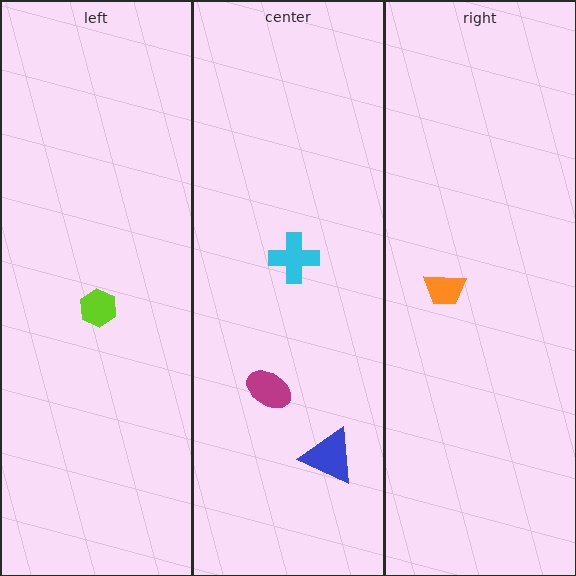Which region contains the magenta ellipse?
The center region.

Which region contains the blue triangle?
The center region.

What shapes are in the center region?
The magenta ellipse, the cyan cross, the blue triangle.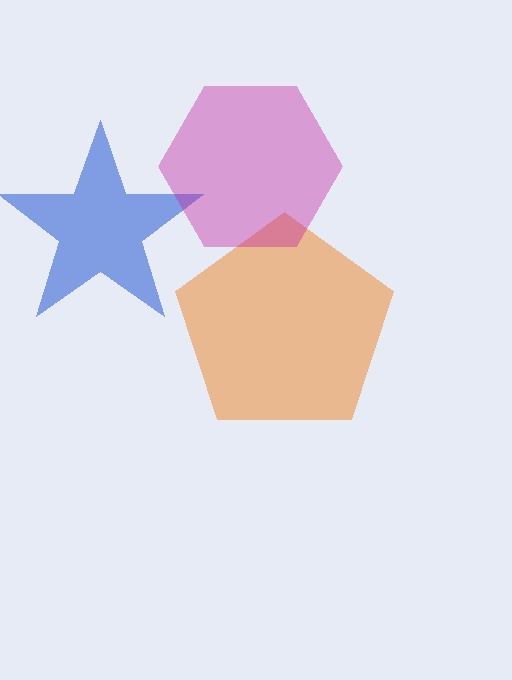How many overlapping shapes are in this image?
There are 3 overlapping shapes in the image.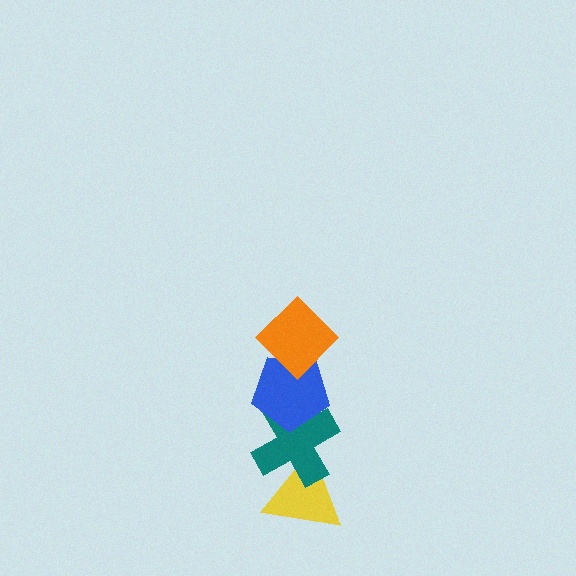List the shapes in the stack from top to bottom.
From top to bottom: the orange diamond, the blue pentagon, the teal cross, the yellow triangle.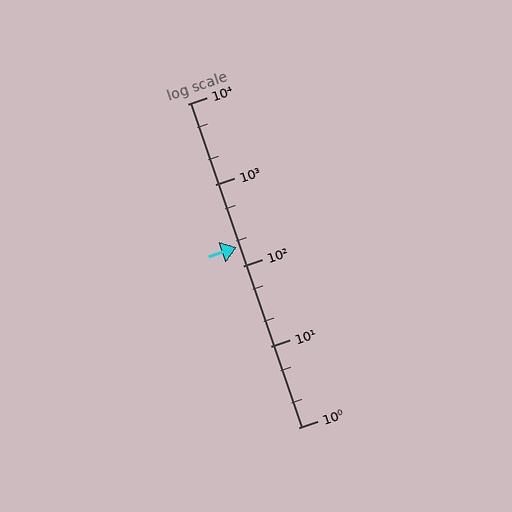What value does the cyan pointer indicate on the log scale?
The pointer indicates approximately 170.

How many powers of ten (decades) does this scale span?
The scale spans 4 decades, from 1 to 10000.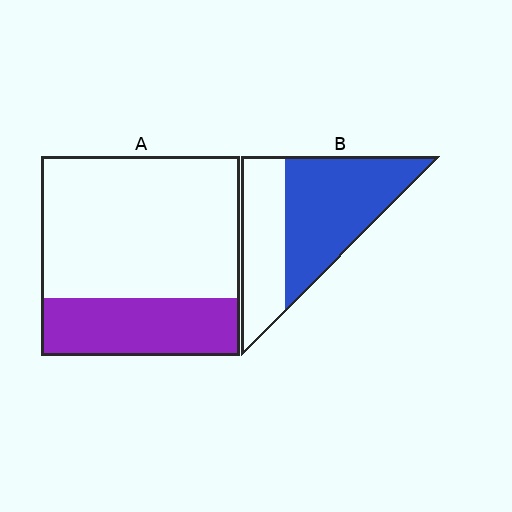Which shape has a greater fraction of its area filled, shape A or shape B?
Shape B.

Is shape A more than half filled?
No.